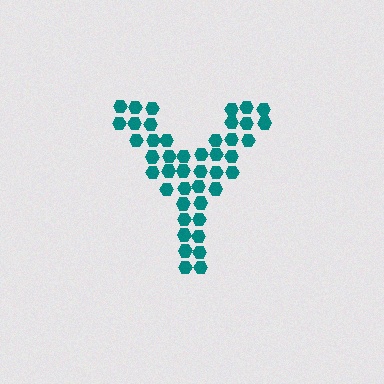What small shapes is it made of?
It is made of small hexagons.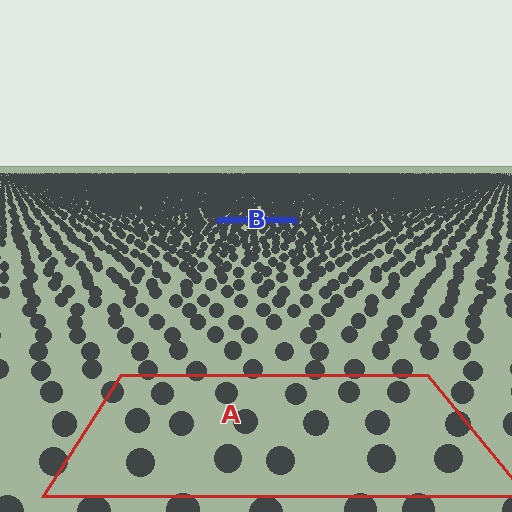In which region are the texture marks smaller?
The texture marks are smaller in region B, because it is farther away.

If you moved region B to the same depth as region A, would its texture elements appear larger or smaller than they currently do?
They would appear larger. At a closer depth, the same texture elements are projected at a bigger on-screen size.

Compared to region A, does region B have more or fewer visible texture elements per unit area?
Region B has more texture elements per unit area — they are packed more densely because it is farther away.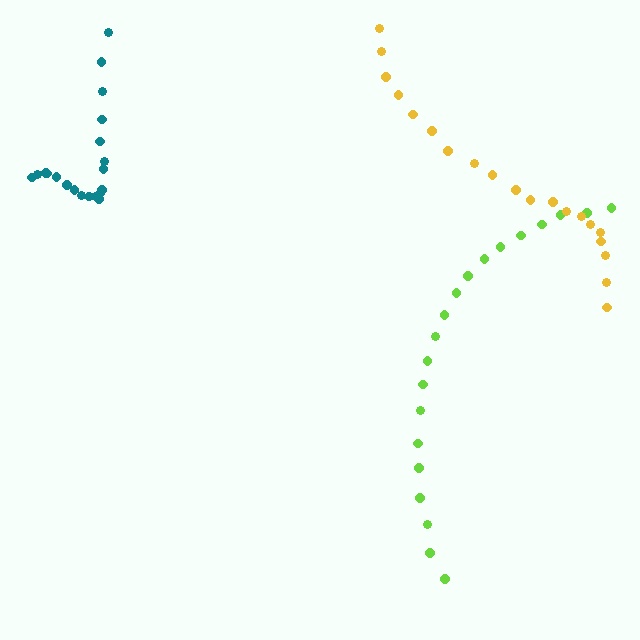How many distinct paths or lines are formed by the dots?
There are 3 distinct paths.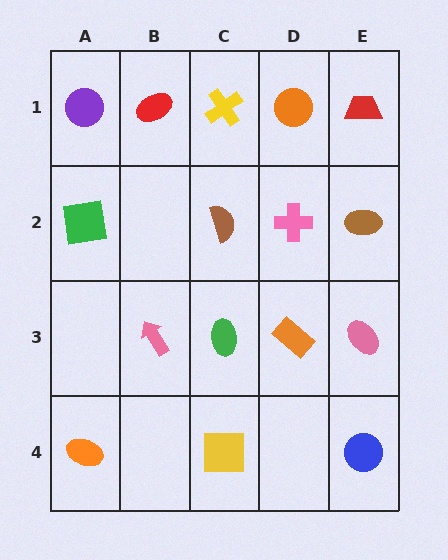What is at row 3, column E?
A pink ellipse.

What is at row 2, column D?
A pink cross.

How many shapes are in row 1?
5 shapes.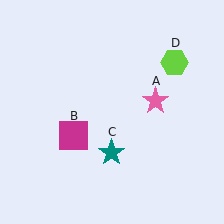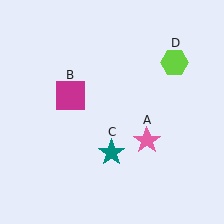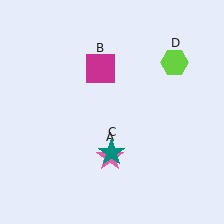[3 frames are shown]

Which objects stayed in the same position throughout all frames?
Teal star (object C) and lime hexagon (object D) remained stationary.